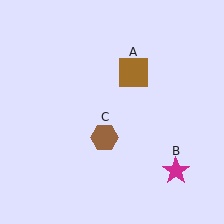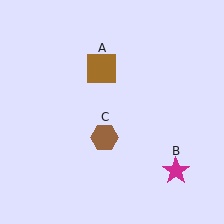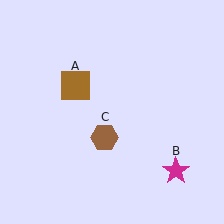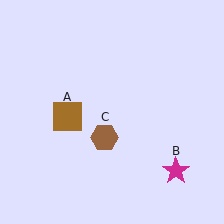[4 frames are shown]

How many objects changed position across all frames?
1 object changed position: brown square (object A).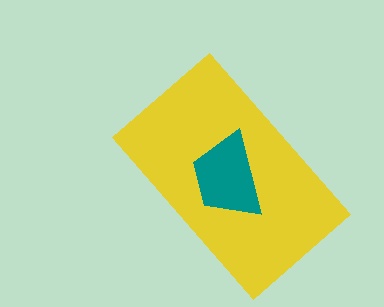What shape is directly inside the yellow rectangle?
The teal trapezoid.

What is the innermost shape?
The teal trapezoid.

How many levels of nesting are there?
2.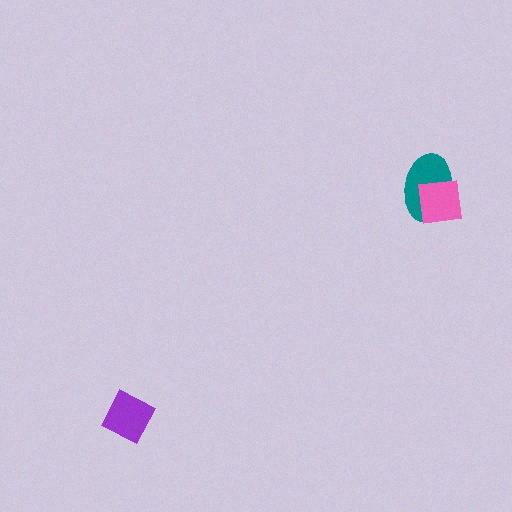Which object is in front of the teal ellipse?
The pink square is in front of the teal ellipse.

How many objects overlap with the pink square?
1 object overlaps with the pink square.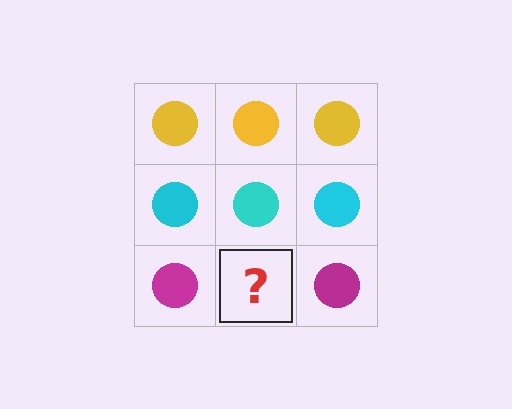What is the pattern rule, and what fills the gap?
The rule is that each row has a consistent color. The gap should be filled with a magenta circle.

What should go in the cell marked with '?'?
The missing cell should contain a magenta circle.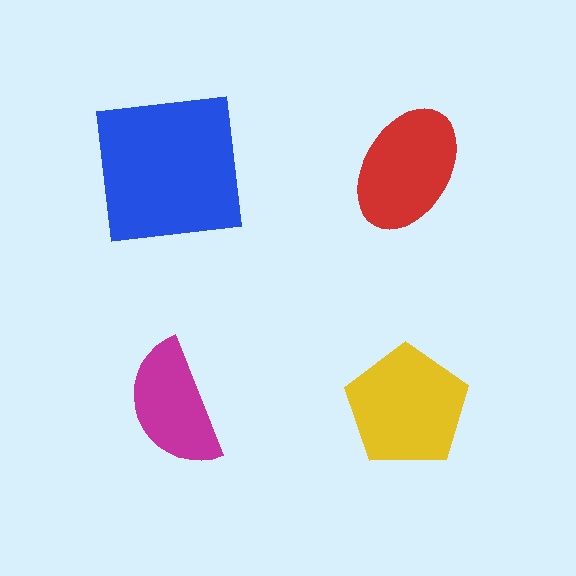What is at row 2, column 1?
A magenta semicircle.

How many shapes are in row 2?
2 shapes.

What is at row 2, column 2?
A yellow pentagon.